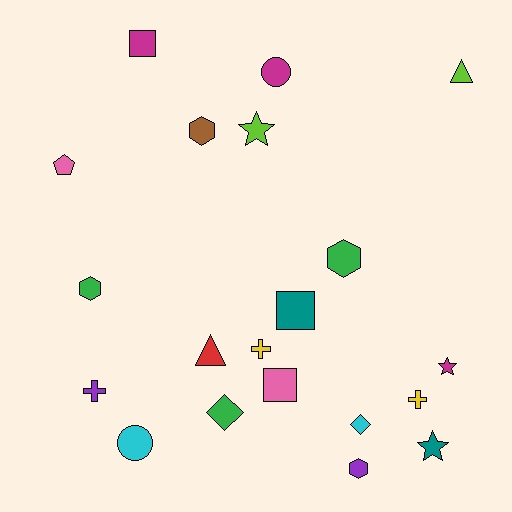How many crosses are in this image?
There are 3 crosses.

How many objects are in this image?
There are 20 objects.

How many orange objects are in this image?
There are no orange objects.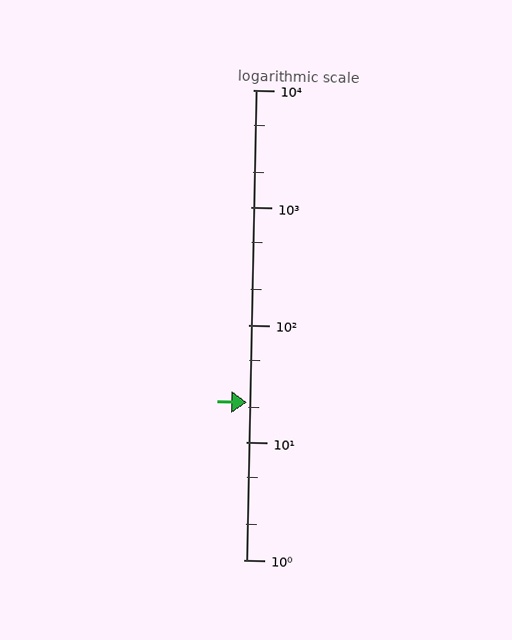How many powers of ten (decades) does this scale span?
The scale spans 4 decades, from 1 to 10000.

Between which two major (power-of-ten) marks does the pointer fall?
The pointer is between 10 and 100.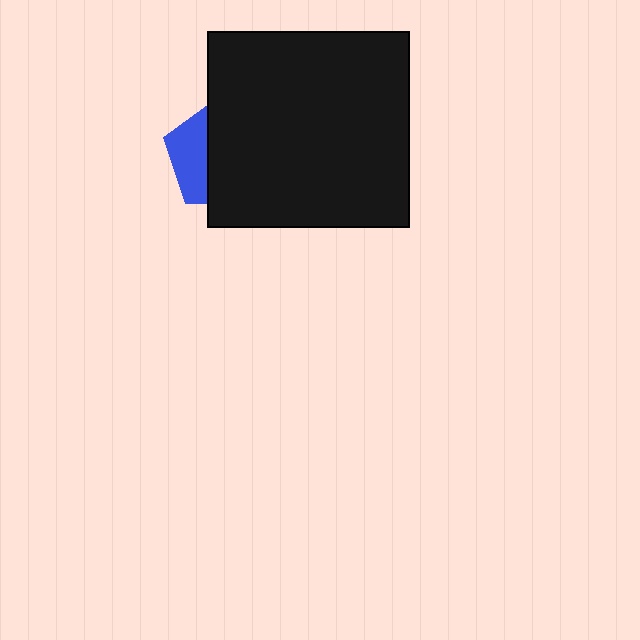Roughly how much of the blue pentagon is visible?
A small part of it is visible (roughly 35%).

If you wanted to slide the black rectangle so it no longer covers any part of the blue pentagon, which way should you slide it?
Slide it right — that is the most direct way to separate the two shapes.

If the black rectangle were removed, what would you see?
You would see the complete blue pentagon.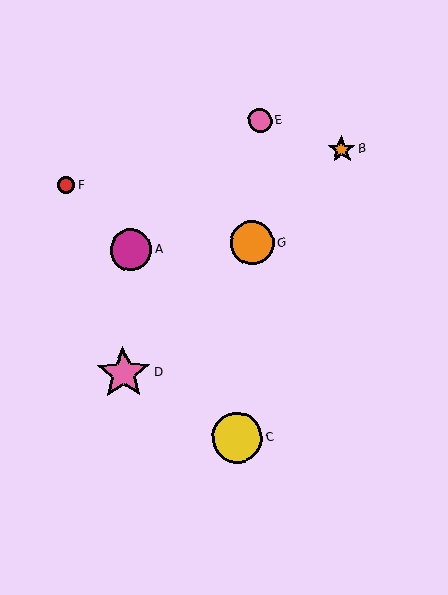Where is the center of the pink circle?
The center of the pink circle is at (260, 121).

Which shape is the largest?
The pink star (labeled D) is the largest.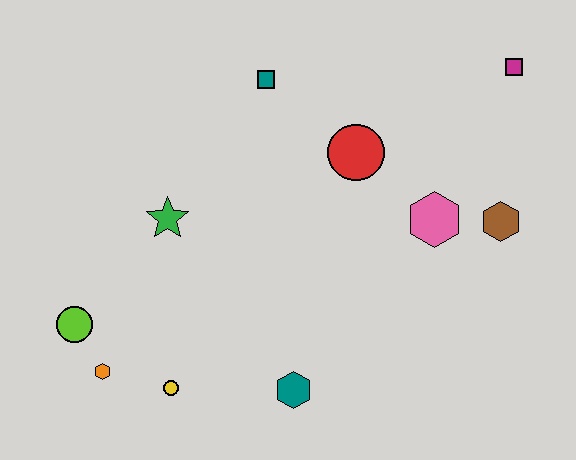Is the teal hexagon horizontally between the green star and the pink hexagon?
Yes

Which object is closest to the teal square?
The red circle is closest to the teal square.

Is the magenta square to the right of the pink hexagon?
Yes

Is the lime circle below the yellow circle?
No